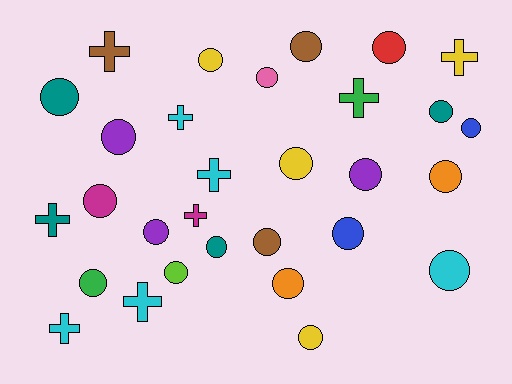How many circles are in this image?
There are 21 circles.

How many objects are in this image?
There are 30 objects.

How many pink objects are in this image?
There is 1 pink object.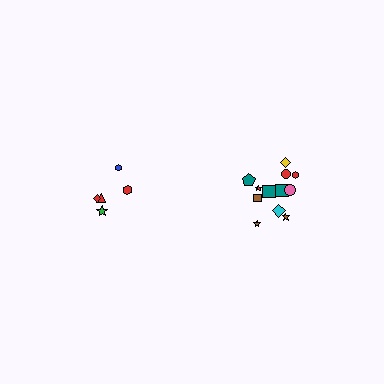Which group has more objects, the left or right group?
The right group.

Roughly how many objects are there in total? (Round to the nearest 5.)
Roughly 15 objects in total.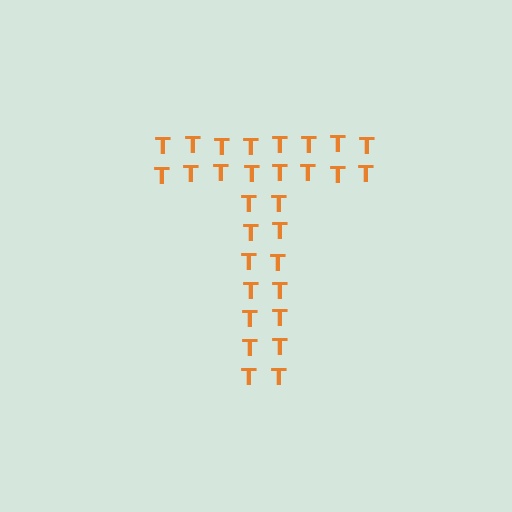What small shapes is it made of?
It is made of small letter T's.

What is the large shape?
The large shape is the letter T.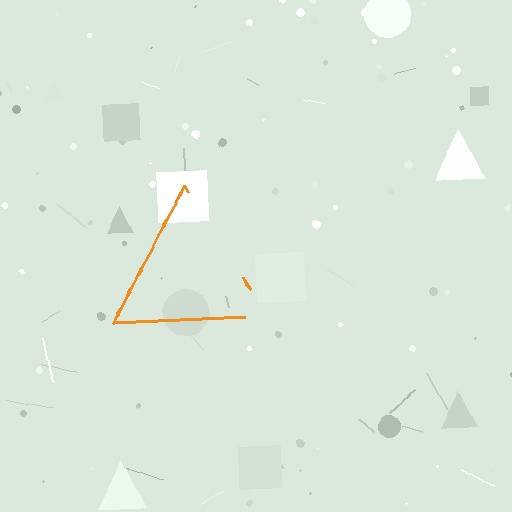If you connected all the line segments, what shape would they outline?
They would outline a triangle.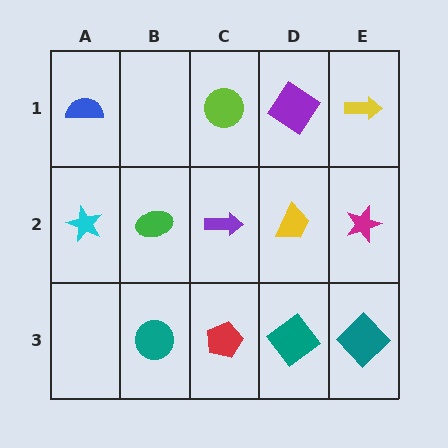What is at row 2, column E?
A magenta star.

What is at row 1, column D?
A purple diamond.